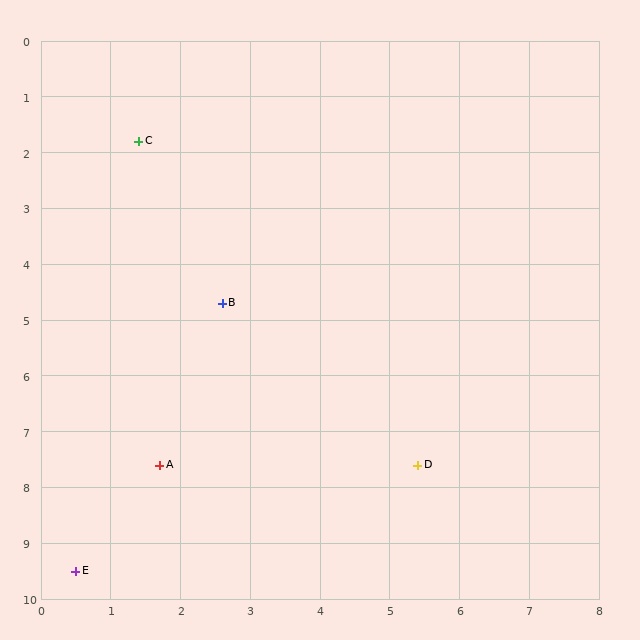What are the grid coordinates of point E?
Point E is at approximately (0.5, 9.5).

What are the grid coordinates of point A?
Point A is at approximately (1.7, 7.6).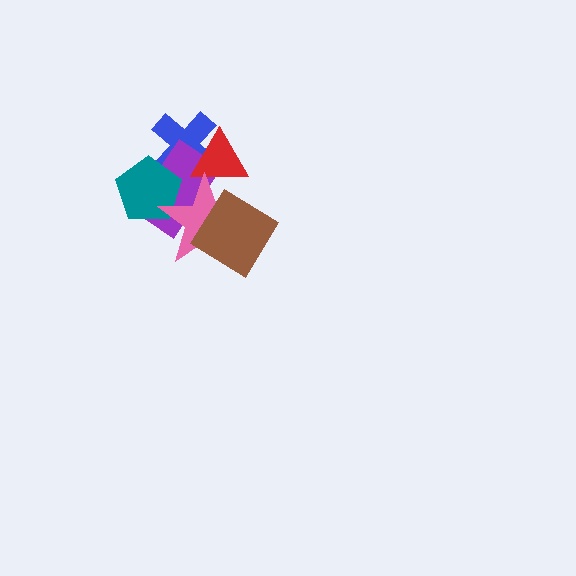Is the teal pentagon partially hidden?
Yes, it is partially covered by another shape.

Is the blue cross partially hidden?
Yes, it is partially covered by another shape.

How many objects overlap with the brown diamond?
1 object overlaps with the brown diamond.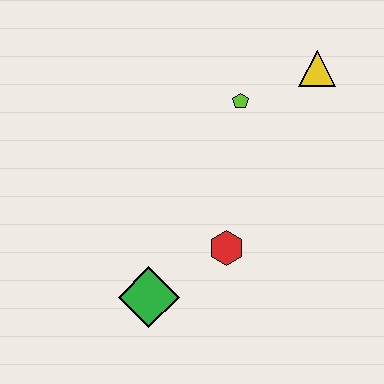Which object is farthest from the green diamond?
The yellow triangle is farthest from the green diamond.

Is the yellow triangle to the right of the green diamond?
Yes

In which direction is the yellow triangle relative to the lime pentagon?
The yellow triangle is to the right of the lime pentagon.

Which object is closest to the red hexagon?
The green diamond is closest to the red hexagon.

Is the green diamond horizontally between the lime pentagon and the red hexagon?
No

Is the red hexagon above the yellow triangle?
No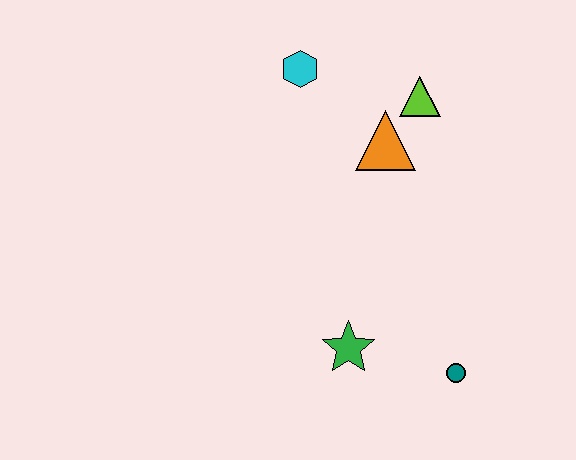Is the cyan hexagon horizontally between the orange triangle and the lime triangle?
No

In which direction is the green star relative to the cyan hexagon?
The green star is below the cyan hexagon.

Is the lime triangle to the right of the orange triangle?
Yes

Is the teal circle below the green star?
Yes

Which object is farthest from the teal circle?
The cyan hexagon is farthest from the teal circle.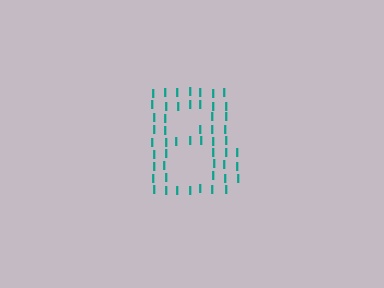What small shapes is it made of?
It is made of small letter I's.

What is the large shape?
The large shape is the letter B.